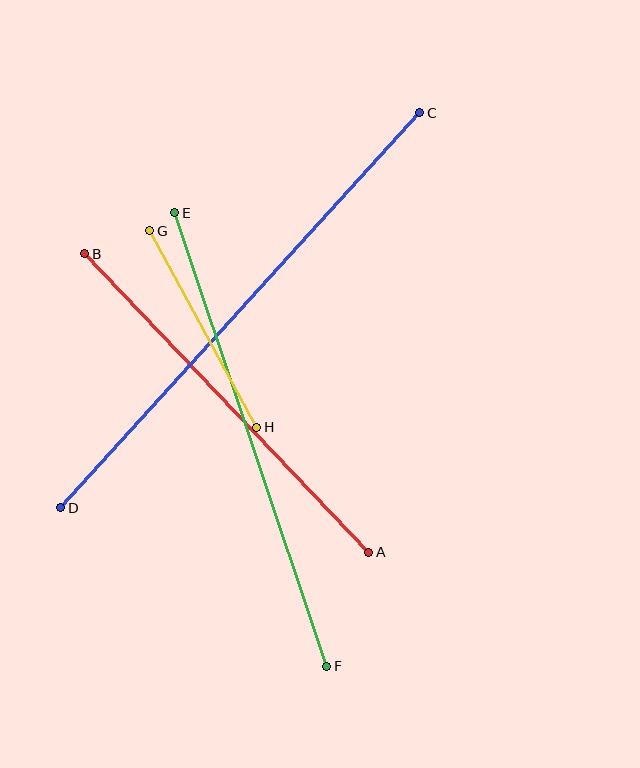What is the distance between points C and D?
The distance is approximately 534 pixels.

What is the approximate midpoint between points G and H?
The midpoint is at approximately (203, 329) pixels.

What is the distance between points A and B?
The distance is approximately 412 pixels.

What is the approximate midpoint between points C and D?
The midpoint is at approximately (240, 310) pixels.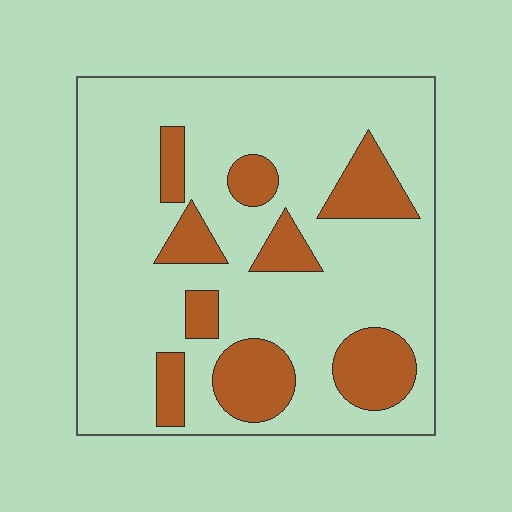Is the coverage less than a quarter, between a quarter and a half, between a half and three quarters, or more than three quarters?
Less than a quarter.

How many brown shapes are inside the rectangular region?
9.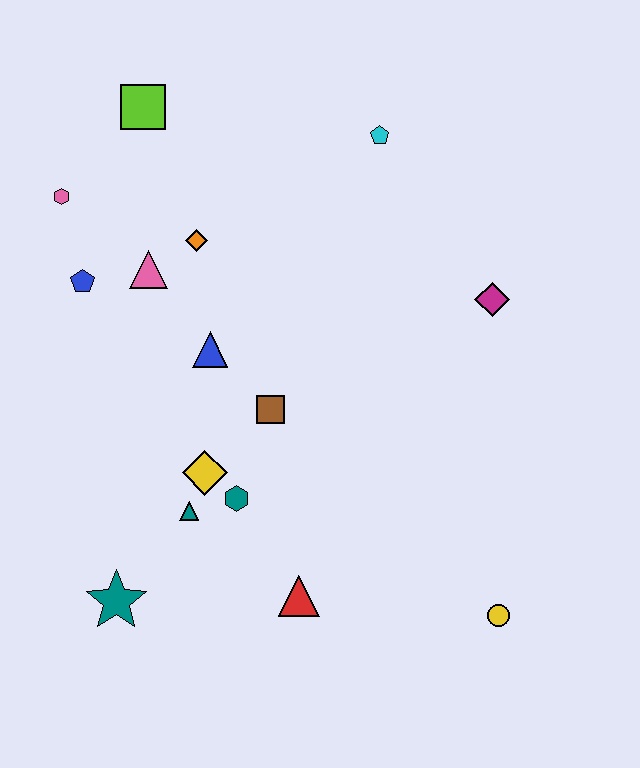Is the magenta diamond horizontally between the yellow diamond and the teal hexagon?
No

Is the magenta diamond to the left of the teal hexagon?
No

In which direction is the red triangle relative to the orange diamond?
The red triangle is below the orange diamond.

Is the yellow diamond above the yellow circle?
Yes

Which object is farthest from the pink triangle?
The yellow circle is farthest from the pink triangle.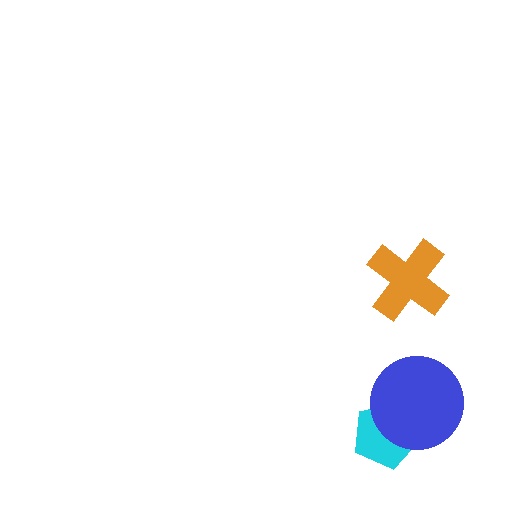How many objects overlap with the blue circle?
1 object overlaps with the blue circle.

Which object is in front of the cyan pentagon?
The blue circle is in front of the cyan pentagon.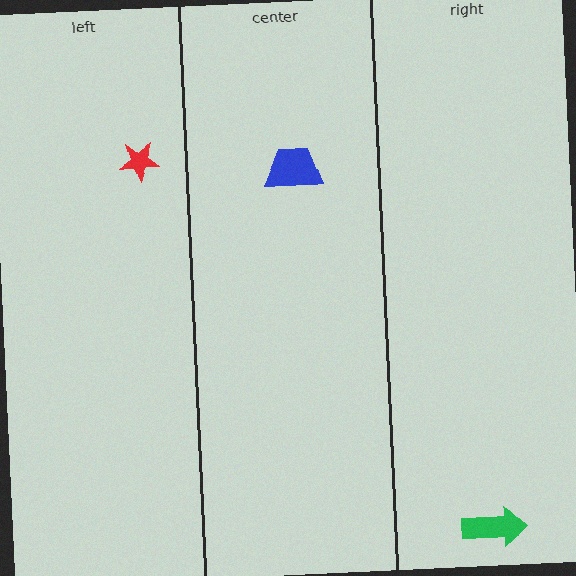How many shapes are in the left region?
1.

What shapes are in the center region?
The blue trapezoid.